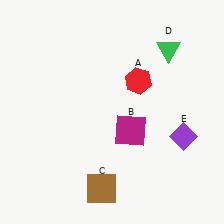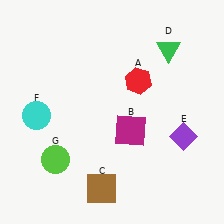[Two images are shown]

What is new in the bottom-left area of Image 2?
A lime circle (G) was added in the bottom-left area of Image 2.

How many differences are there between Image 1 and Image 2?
There are 2 differences between the two images.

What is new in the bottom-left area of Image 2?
A cyan circle (F) was added in the bottom-left area of Image 2.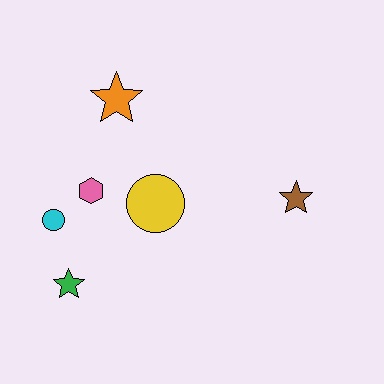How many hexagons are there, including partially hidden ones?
There is 1 hexagon.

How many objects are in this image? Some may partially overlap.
There are 6 objects.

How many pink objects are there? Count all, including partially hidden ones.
There is 1 pink object.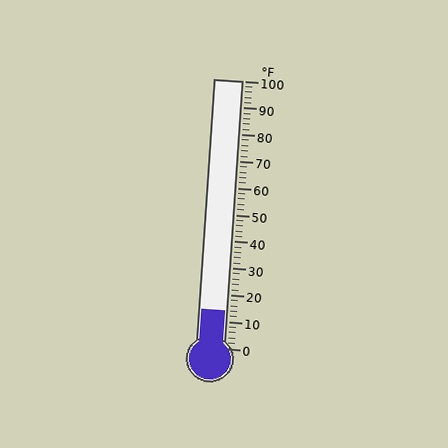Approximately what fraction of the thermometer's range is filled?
The thermometer is filled to approximately 15% of its range.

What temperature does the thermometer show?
The thermometer shows approximately 14°F.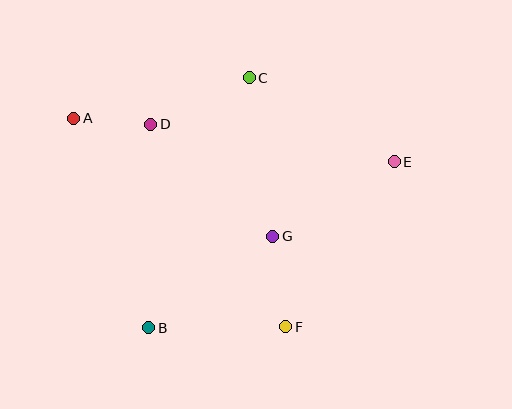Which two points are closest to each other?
Points A and D are closest to each other.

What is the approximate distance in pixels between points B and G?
The distance between B and G is approximately 154 pixels.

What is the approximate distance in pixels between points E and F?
The distance between E and F is approximately 198 pixels.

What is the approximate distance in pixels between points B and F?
The distance between B and F is approximately 137 pixels.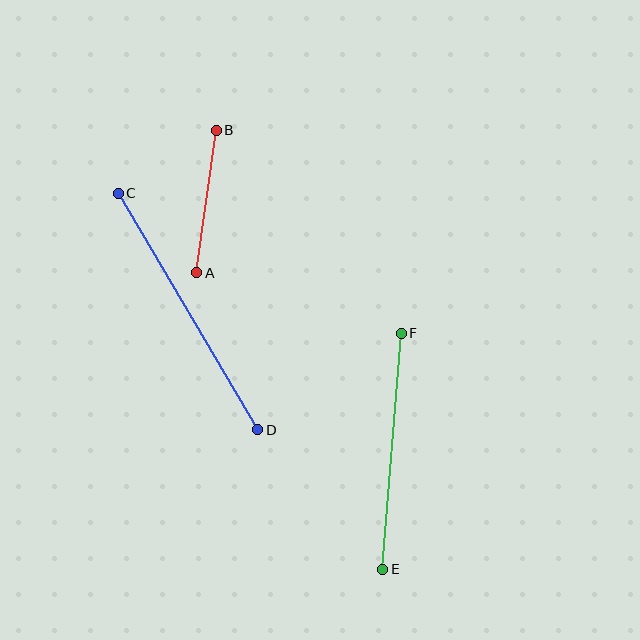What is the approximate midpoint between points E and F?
The midpoint is at approximately (392, 451) pixels.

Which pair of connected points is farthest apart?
Points C and D are farthest apart.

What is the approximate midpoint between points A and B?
The midpoint is at approximately (206, 201) pixels.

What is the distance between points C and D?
The distance is approximately 274 pixels.